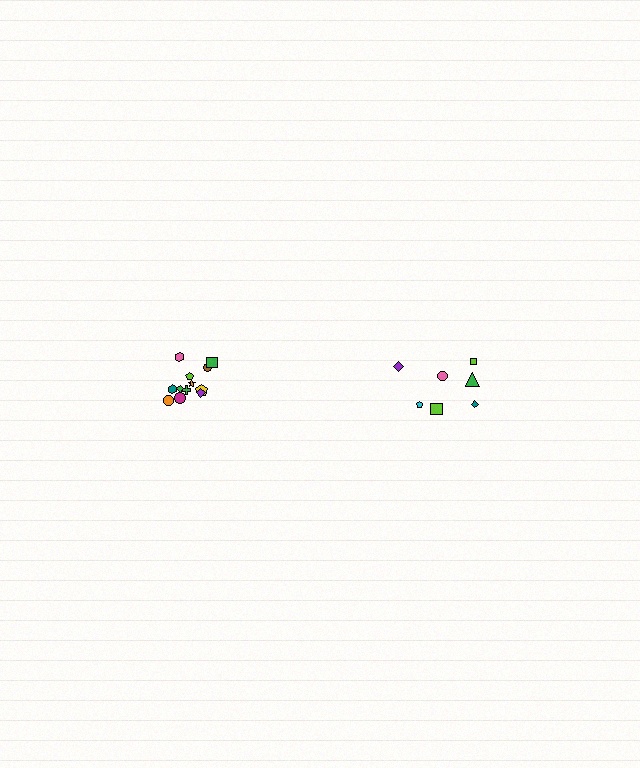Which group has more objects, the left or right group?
The left group.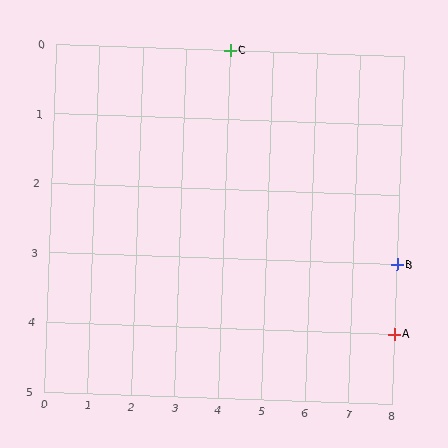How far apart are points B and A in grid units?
Points B and A are 1 row apart.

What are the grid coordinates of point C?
Point C is at grid coordinates (4, 0).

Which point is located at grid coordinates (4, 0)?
Point C is at (4, 0).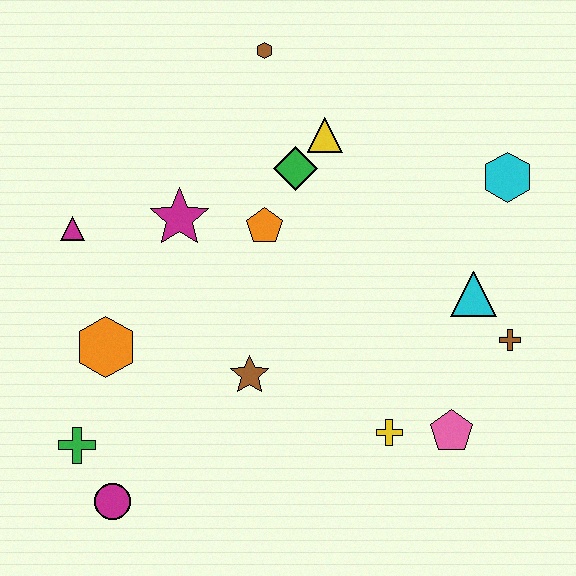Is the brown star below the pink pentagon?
No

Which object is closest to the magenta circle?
The green cross is closest to the magenta circle.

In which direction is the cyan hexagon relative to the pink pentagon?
The cyan hexagon is above the pink pentagon.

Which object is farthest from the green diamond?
The magenta circle is farthest from the green diamond.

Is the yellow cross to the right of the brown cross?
No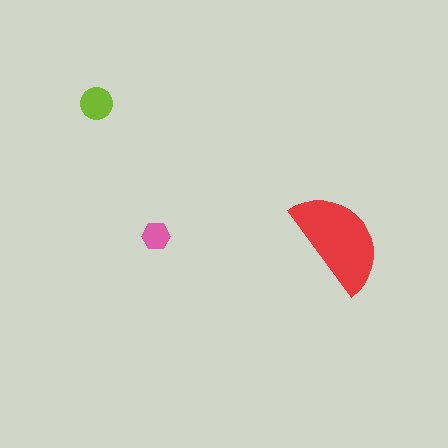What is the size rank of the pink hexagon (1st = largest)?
3rd.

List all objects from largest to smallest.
The red semicircle, the lime circle, the pink hexagon.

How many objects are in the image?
There are 3 objects in the image.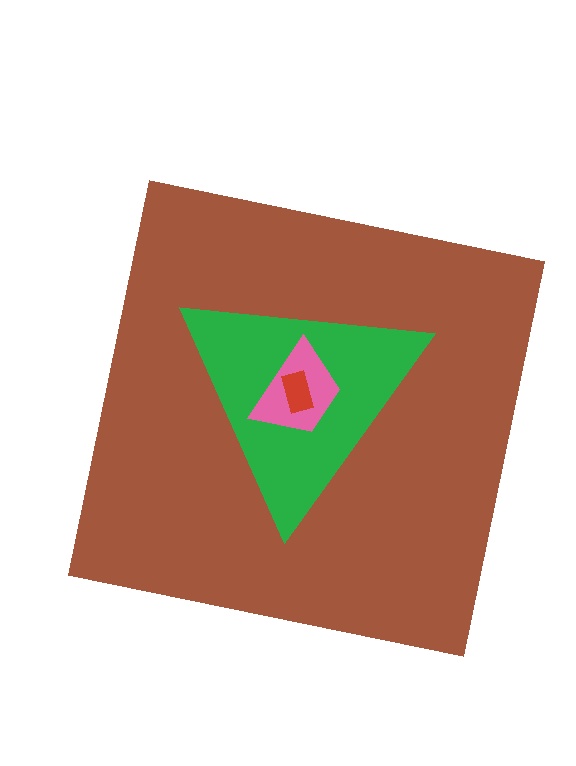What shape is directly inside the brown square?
The green triangle.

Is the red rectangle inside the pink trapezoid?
Yes.